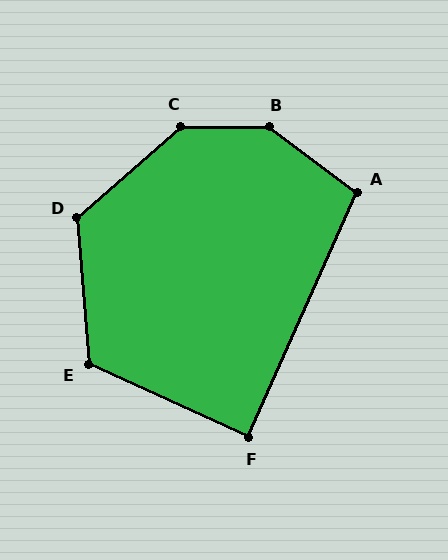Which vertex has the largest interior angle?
B, at approximately 144 degrees.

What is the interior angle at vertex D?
Approximately 127 degrees (obtuse).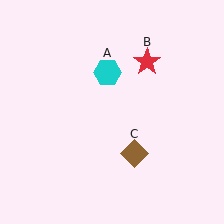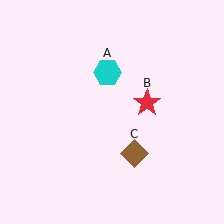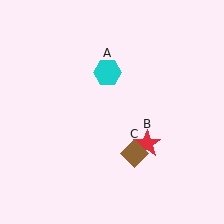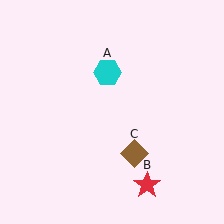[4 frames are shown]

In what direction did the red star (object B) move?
The red star (object B) moved down.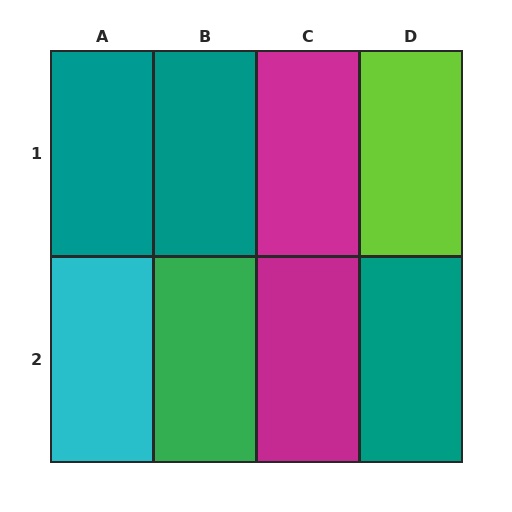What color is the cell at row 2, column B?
Green.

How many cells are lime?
1 cell is lime.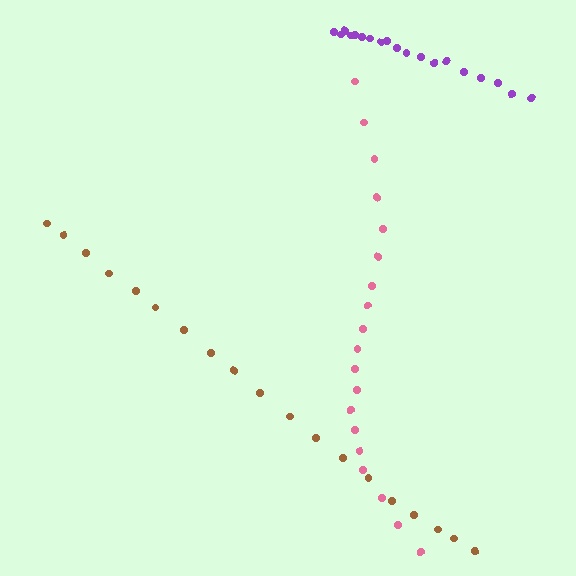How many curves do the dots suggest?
There are 3 distinct paths.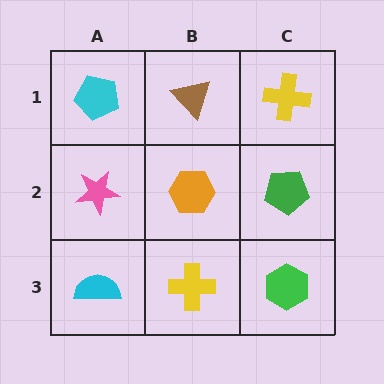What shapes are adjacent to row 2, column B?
A brown triangle (row 1, column B), a yellow cross (row 3, column B), a pink star (row 2, column A), a green pentagon (row 2, column C).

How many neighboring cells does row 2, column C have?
3.